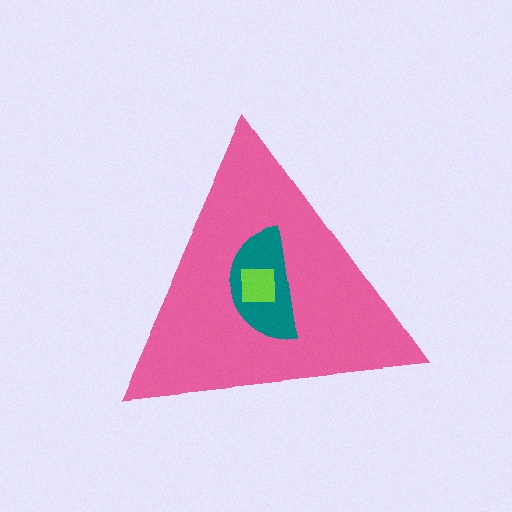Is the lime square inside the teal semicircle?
Yes.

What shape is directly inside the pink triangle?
The teal semicircle.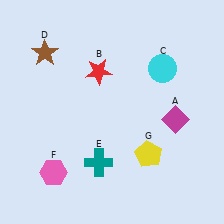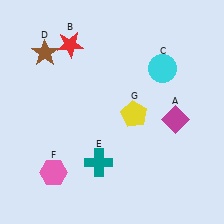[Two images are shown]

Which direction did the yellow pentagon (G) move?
The yellow pentagon (G) moved up.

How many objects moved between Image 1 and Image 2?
2 objects moved between the two images.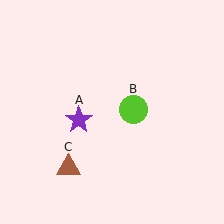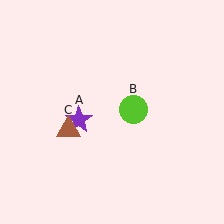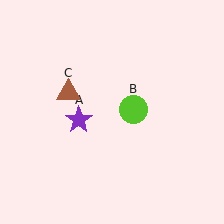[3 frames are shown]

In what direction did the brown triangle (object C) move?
The brown triangle (object C) moved up.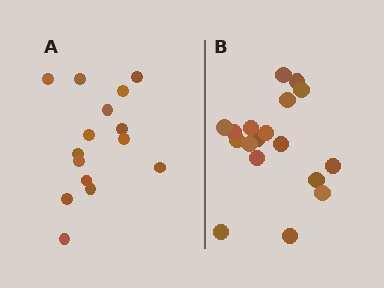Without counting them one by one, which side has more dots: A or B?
Region B (the right region) has more dots.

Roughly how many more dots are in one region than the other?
Region B has just a few more — roughly 2 or 3 more dots than region A.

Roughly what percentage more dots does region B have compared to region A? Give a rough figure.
About 20% more.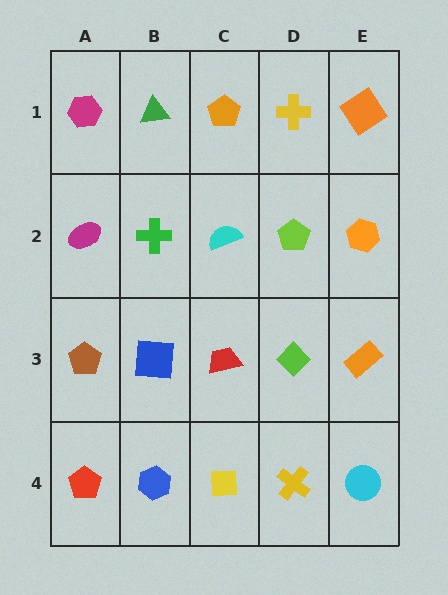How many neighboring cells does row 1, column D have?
3.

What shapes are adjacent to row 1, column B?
A green cross (row 2, column B), a magenta hexagon (row 1, column A), an orange pentagon (row 1, column C).